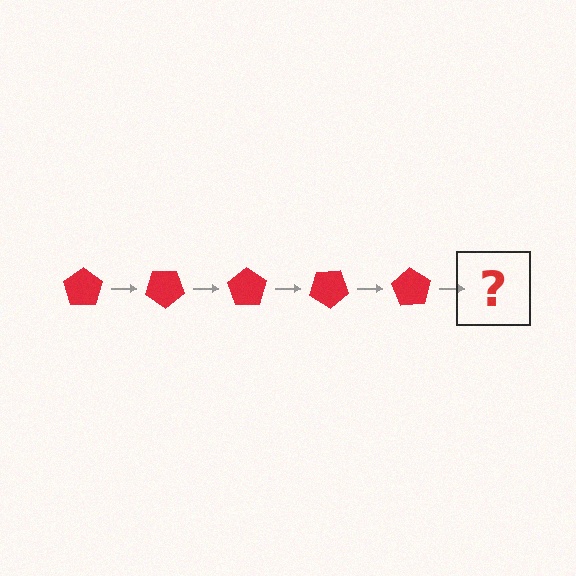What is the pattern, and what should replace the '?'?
The pattern is that the pentagon rotates 35 degrees each step. The '?' should be a red pentagon rotated 175 degrees.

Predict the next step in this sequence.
The next step is a red pentagon rotated 175 degrees.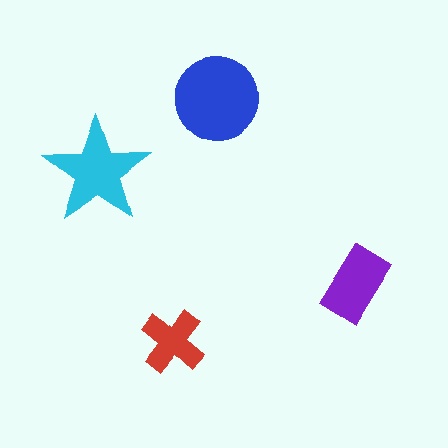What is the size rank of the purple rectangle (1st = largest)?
3rd.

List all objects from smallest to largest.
The red cross, the purple rectangle, the cyan star, the blue circle.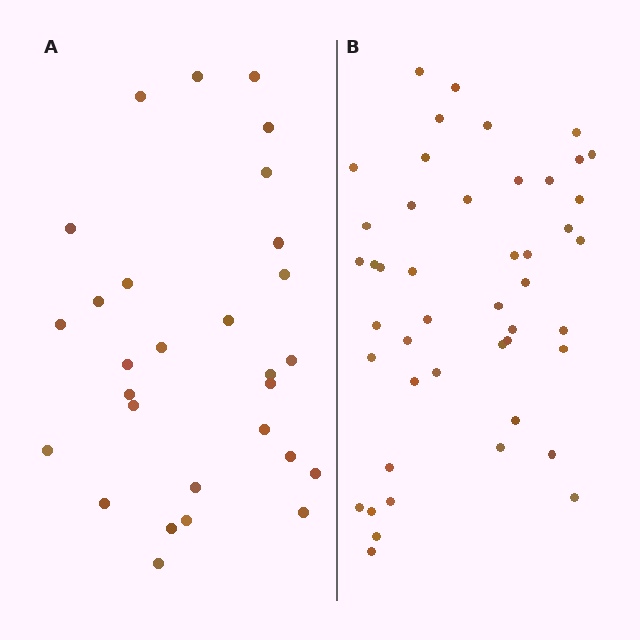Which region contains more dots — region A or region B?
Region B (the right region) has more dots.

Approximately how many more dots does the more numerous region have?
Region B has approximately 15 more dots than region A.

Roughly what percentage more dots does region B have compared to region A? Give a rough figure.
About 60% more.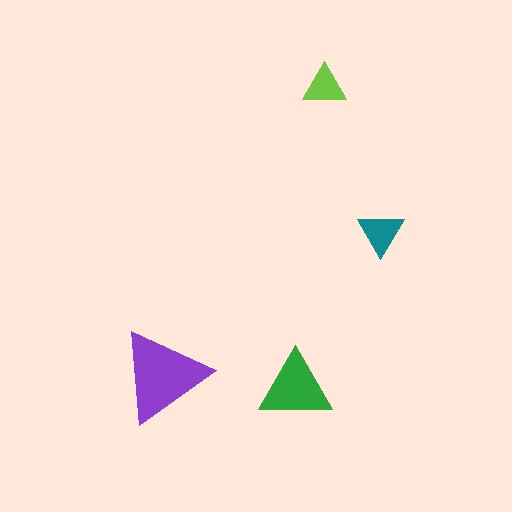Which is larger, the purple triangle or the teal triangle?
The purple one.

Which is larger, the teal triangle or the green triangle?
The green one.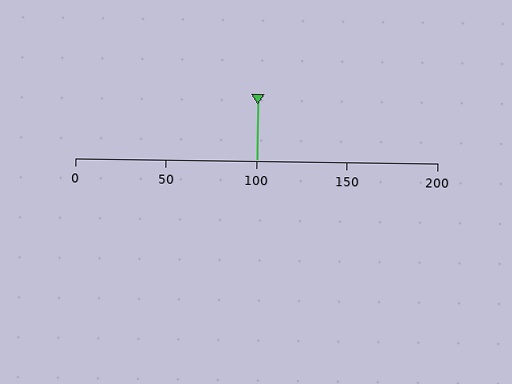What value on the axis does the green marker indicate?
The marker indicates approximately 100.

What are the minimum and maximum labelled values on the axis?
The axis runs from 0 to 200.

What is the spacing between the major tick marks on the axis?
The major ticks are spaced 50 apart.